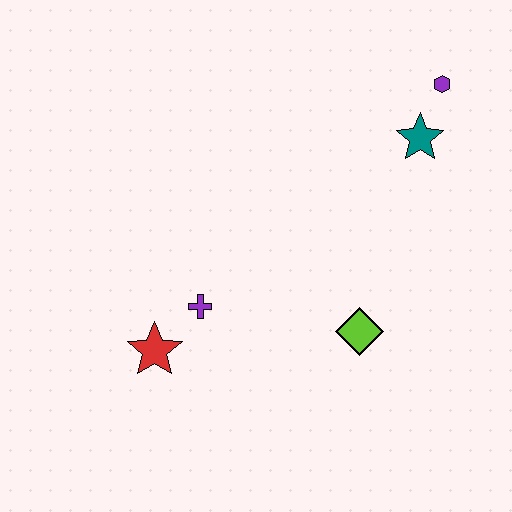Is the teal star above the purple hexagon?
No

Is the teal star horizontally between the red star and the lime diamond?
No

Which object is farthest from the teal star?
The red star is farthest from the teal star.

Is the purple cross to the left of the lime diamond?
Yes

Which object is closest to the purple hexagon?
The teal star is closest to the purple hexagon.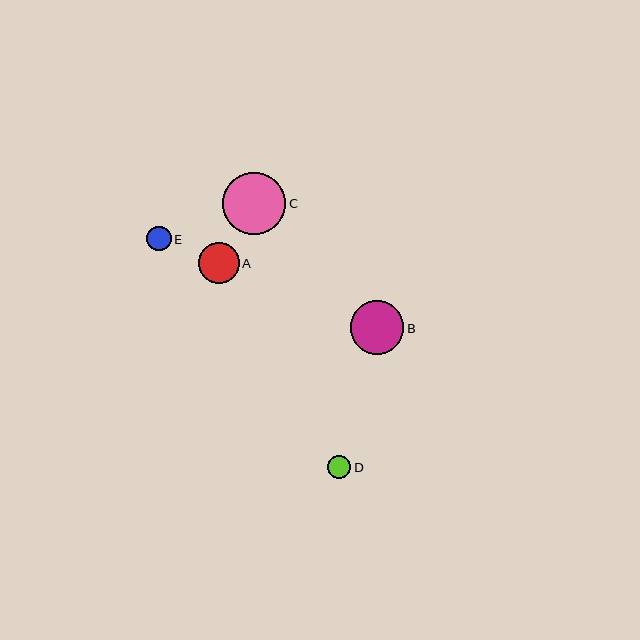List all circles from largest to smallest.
From largest to smallest: C, B, A, E, D.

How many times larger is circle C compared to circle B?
Circle C is approximately 1.2 times the size of circle B.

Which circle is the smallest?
Circle D is the smallest with a size of approximately 23 pixels.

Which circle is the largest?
Circle C is the largest with a size of approximately 63 pixels.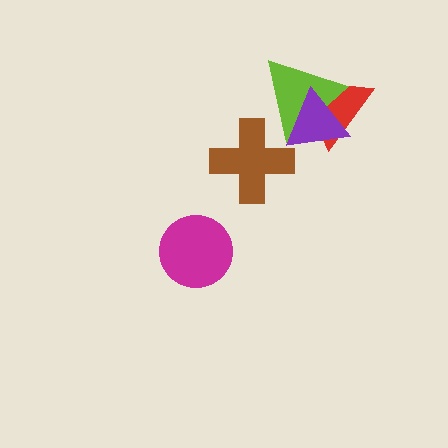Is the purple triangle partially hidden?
No, no other shape covers it.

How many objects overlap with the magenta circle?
0 objects overlap with the magenta circle.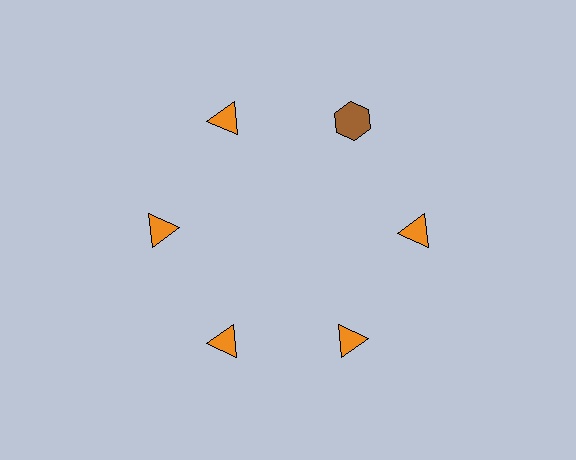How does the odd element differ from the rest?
It differs in both color (brown instead of orange) and shape (hexagon instead of triangle).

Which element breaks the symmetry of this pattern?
The brown hexagon at roughly the 1 o'clock position breaks the symmetry. All other shapes are orange triangles.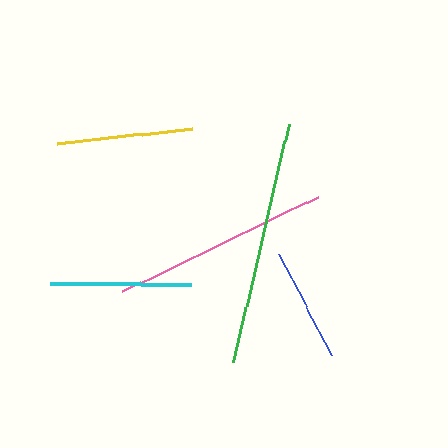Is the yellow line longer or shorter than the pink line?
The pink line is longer than the yellow line.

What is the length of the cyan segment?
The cyan segment is approximately 141 pixels long.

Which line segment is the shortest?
The blue line is the shortest at approximately 114 pixels.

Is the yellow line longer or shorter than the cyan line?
The cyan line is longer than the yellow line.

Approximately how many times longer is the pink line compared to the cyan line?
The pink line is approximately 1.5 times the length of the cyan line.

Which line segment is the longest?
The green line is the longest at approximately 244 pixels.